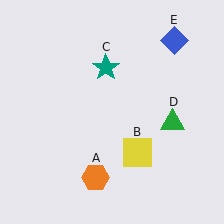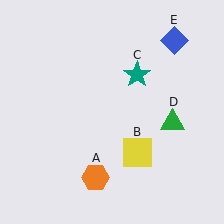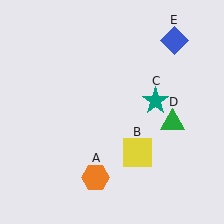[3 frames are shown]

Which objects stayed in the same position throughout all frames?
Orange hexagon (object A) and yellow square (object B) and green triangle (object D) and blue diamond (object E) remained stationary.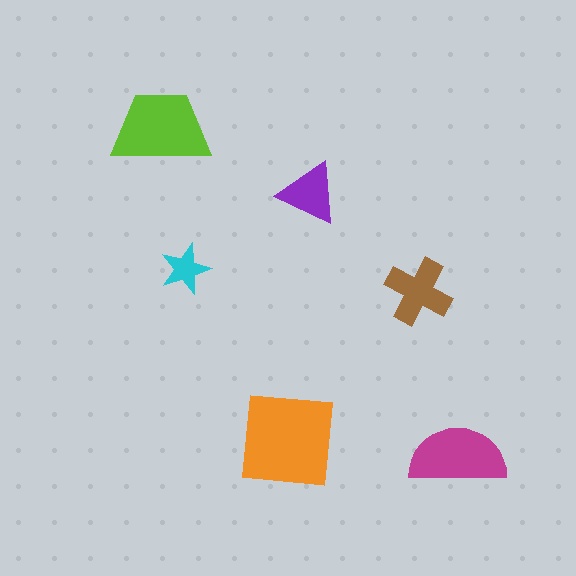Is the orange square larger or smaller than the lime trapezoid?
Larger.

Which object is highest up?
The lime trapezoid is topmost.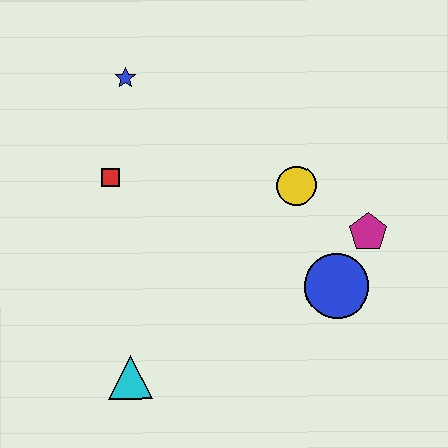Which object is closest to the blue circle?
The magenta pentagon is closest to the blue circle.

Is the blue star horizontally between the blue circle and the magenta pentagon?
No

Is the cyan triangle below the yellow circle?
Yes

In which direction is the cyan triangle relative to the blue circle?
The cyan triangle is to the left of the blue circle.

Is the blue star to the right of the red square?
Yes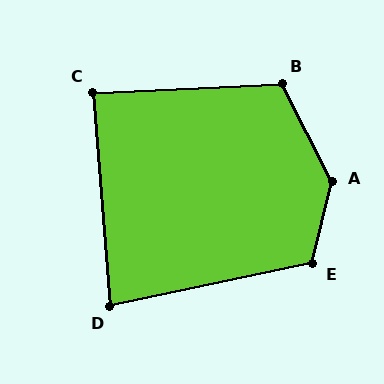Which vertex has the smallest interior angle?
D, at approximately 83 degrees.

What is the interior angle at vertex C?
Approximately 88 degrees (approximately right).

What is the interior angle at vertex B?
Approximately 115 degrees (obtuse).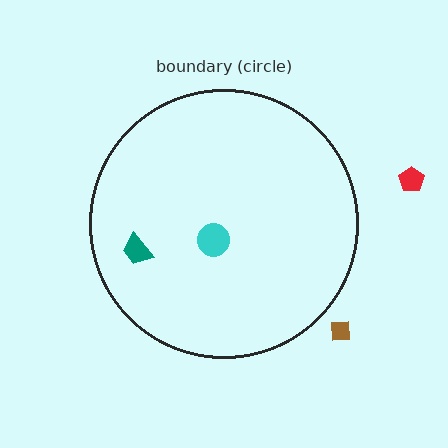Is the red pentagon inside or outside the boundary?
Outside.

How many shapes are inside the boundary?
2 inside, 2 outside.